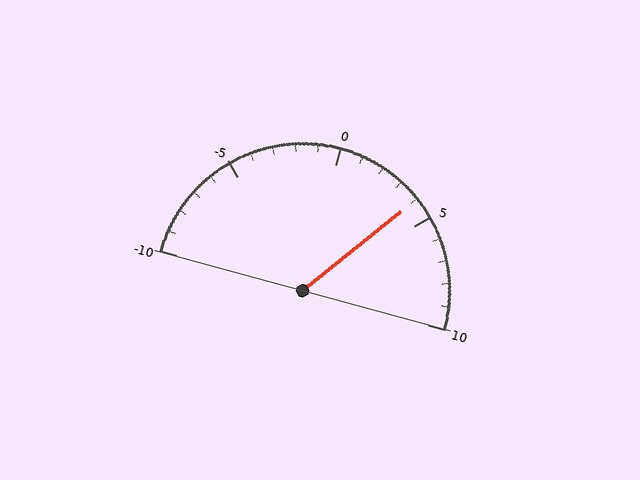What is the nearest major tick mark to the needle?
The nearest major tick mark is 5.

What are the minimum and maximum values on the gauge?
The gauge ranges from -10 to 10.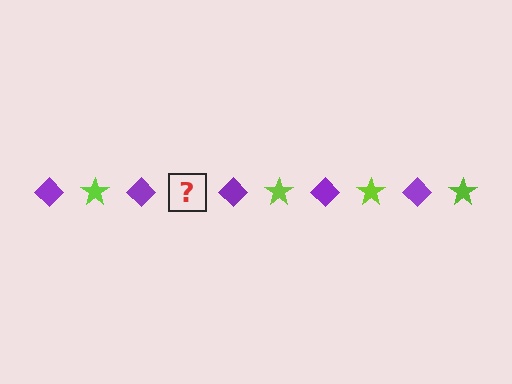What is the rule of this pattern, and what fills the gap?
The rule is that the pattern alternates between purple diamond and lime star. The gap should be filled with a lime star.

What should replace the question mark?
The question mark should be replaced with a lime star.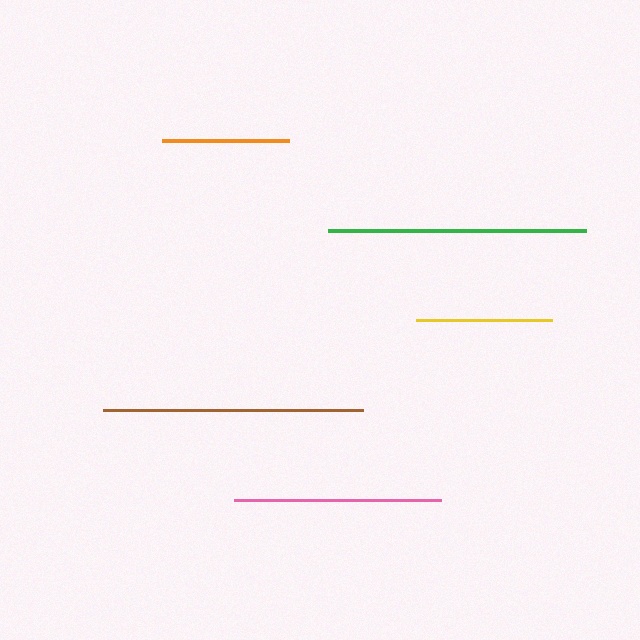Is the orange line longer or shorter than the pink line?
The pink line is longer than the orange line.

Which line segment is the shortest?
The orange line is the shortest at approximately 127 pixels.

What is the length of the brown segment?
The brown segment is approximately 260 pixels long.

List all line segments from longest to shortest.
From longest to shortest: brown, green, pink, yellow, orange.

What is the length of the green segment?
The green segment is approximately 258 pixels long.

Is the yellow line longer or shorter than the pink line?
The pink line is longer than the yellow line.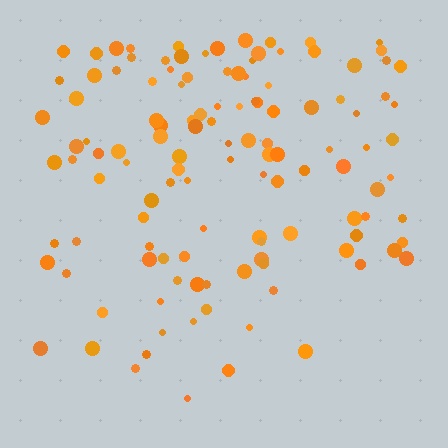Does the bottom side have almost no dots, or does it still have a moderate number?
Still a moderate number, just noticeably fewer than the top.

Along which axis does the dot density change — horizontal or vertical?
Vertical.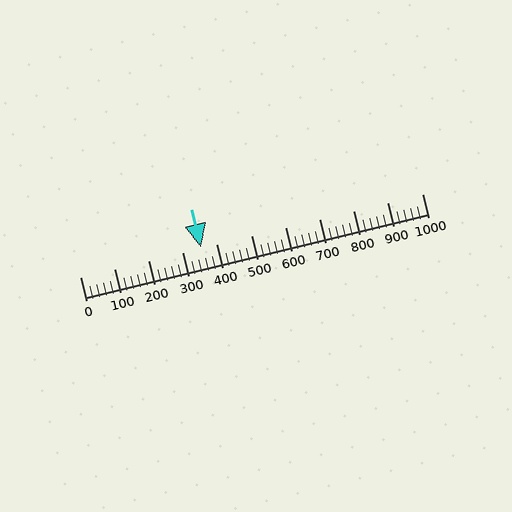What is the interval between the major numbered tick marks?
The major tick marks are spaced 100 units apart.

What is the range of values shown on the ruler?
The ruler shows values from 0 to 1000.